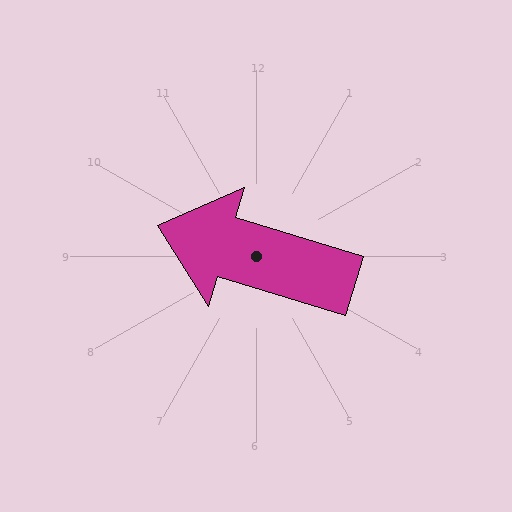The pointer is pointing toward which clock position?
Roughly 10 o'clock.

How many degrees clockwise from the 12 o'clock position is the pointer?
Approximately 287 degrees.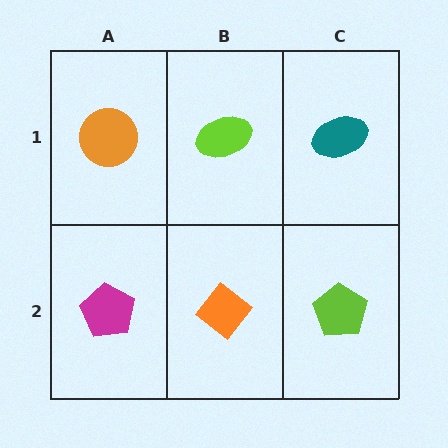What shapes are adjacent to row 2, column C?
A teal ellipse (row 1, column C), an orange diamond (row 2, column B).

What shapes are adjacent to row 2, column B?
A lime ellipse (row 1, column B), a magenta pentagon (row 2, column A), a lime pentagon (row 2, column C).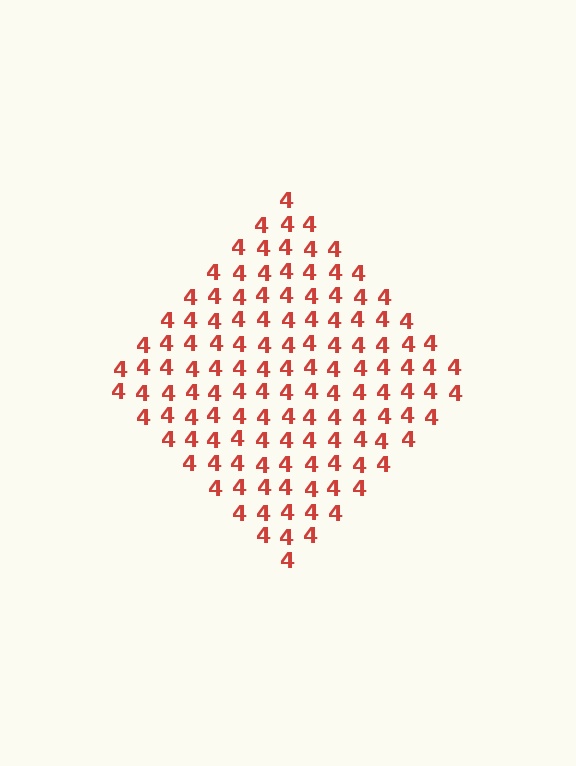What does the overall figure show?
The overall figure shows a diamond.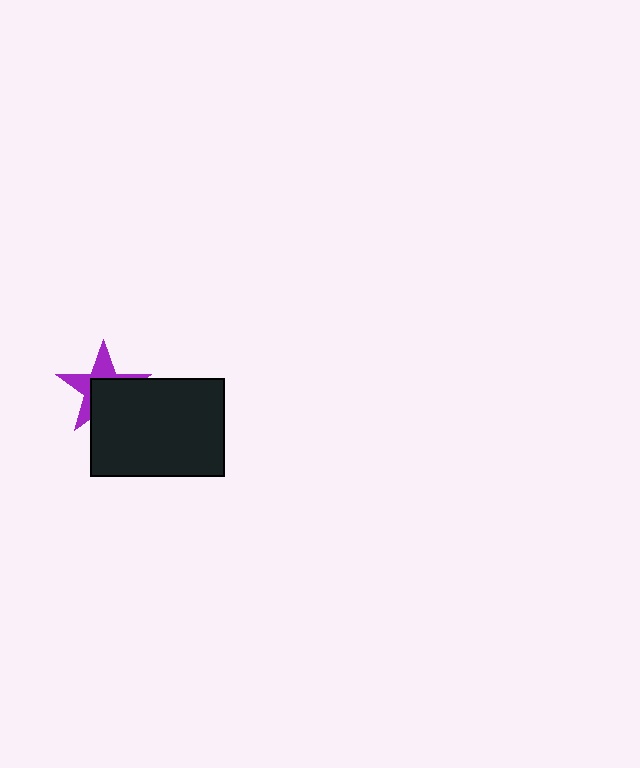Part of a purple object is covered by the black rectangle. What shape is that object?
It is a star.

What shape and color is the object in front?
The object in front is a black rectangle.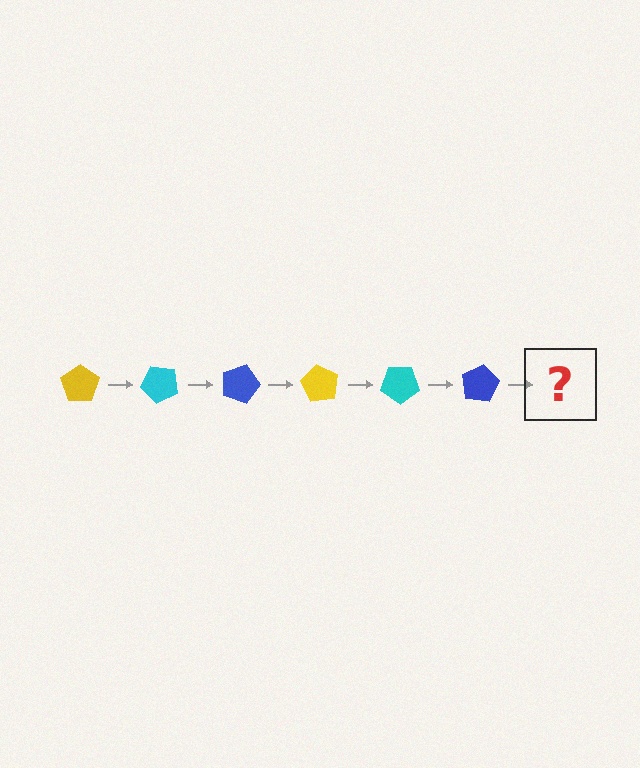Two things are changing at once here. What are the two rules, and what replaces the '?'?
The two rules are that it rotates 45 degrees each step and the color cycles through yellow, cyan, and blue. The '?' should be a yellow pentagon, rotated 270 degrees from the start.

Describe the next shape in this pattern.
It should be a yellow pentagon, rotated 270 degrees from the start.